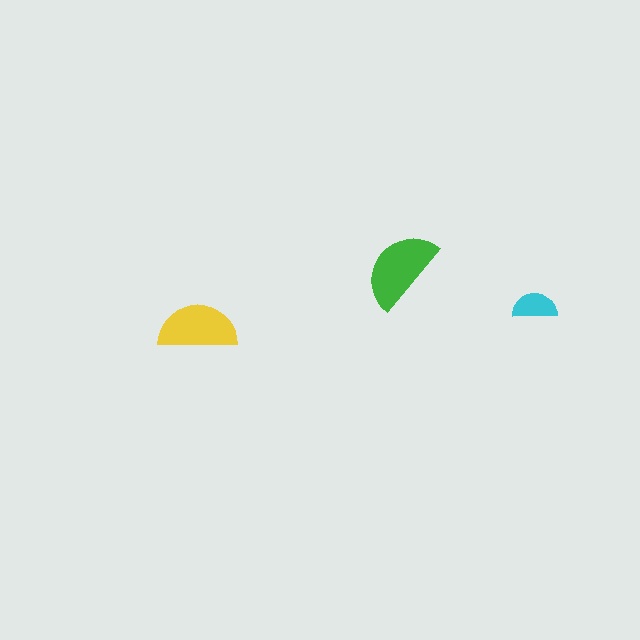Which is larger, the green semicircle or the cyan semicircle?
The green one.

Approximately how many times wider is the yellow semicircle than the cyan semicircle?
About 2 times wider.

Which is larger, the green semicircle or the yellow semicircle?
The green one.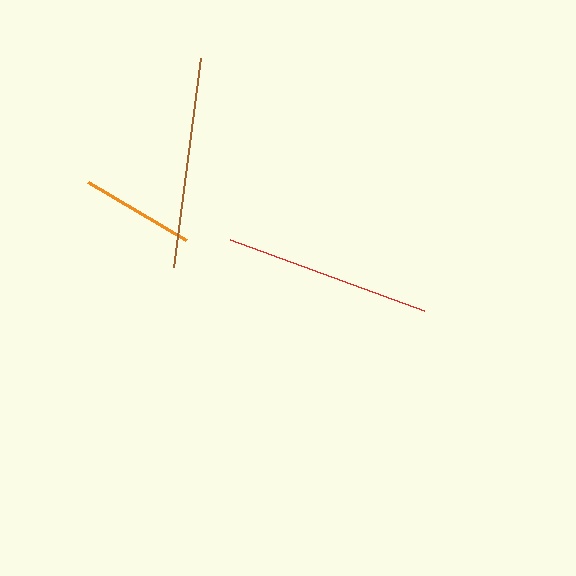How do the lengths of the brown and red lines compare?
The brown and red lines are approximately the same length.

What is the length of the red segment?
The red segment is approximately 206 pixels long.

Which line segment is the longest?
The brown line is the longest at approximately 210 pixels.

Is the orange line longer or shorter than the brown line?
The brown line is longer than the orange line.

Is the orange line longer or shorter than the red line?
The red line is longer than the orange line.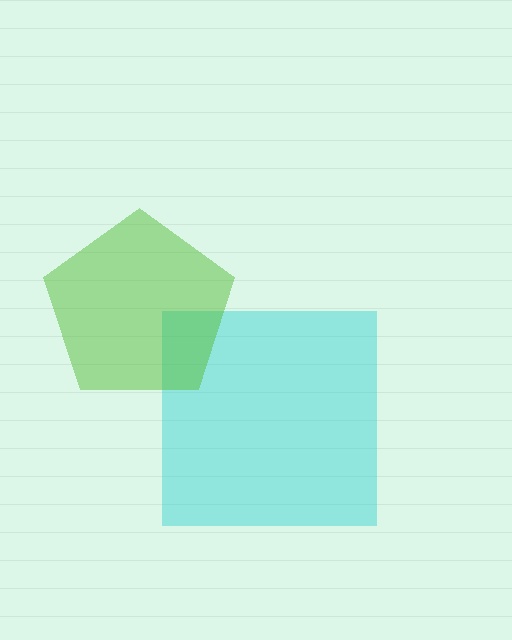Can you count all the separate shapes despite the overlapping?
Yes, there are 2 separate shapes.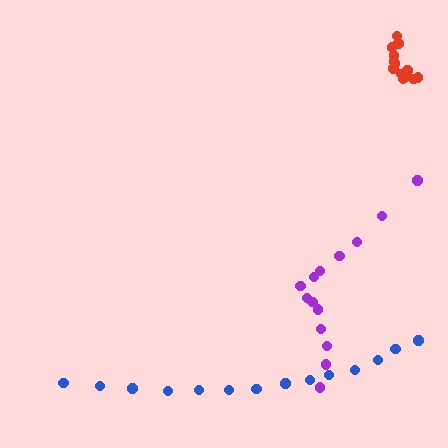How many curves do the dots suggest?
There are 3 distinct paths.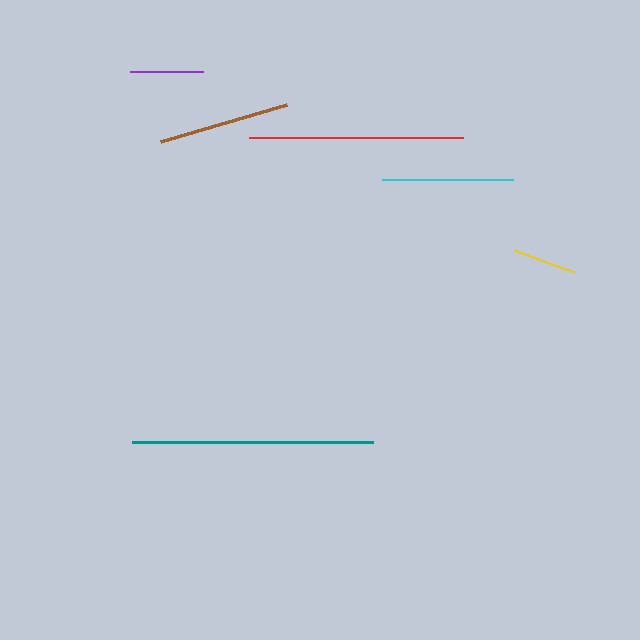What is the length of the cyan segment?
The cyan segment is approximately 131 pixels long.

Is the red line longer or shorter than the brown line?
The red line is longer than the brown line.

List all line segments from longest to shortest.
From longest to shortest: teal, red, brown, cyan, purple, yellow.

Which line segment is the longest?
The teal line is the longest at approximately 241 pixels.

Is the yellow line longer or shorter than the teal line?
The teal line is longer than the yellow line.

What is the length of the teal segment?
The teal segment is approximately 241 pixels long.